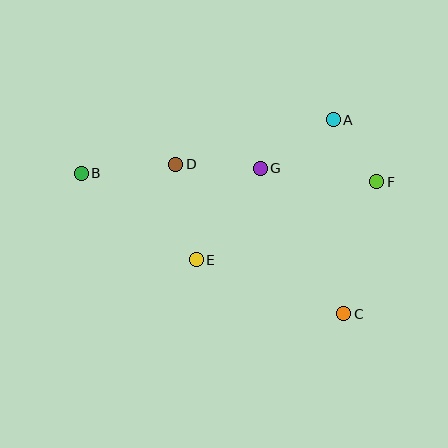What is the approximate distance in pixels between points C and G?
The distance between C and G is approximately 168 pixels.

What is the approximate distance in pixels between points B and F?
The distance between B and F is approximately 296 pixels.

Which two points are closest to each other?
Points A and F are closest to each other.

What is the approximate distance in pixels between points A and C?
The distance between A and C is approximately 194 pixels.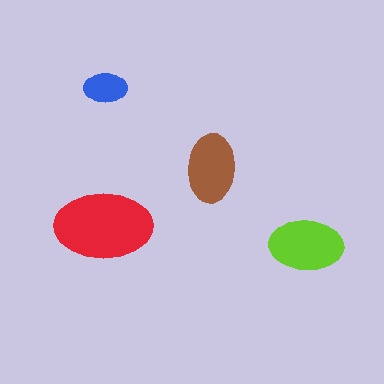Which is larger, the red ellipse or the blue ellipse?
The red one.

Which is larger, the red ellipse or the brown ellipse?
The red one.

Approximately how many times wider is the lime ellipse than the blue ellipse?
About 1.5 times wider.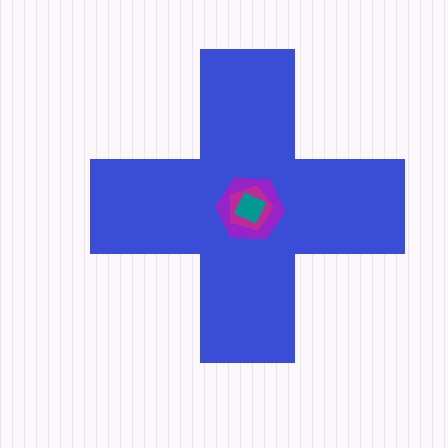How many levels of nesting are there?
4.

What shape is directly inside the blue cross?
The purple hexagon.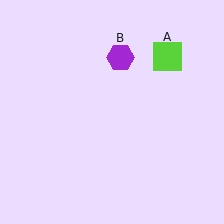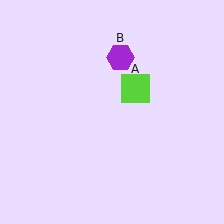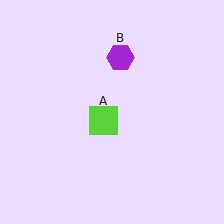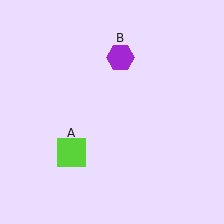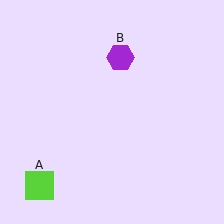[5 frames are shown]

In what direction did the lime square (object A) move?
The lime square (object A) moved down and to the left.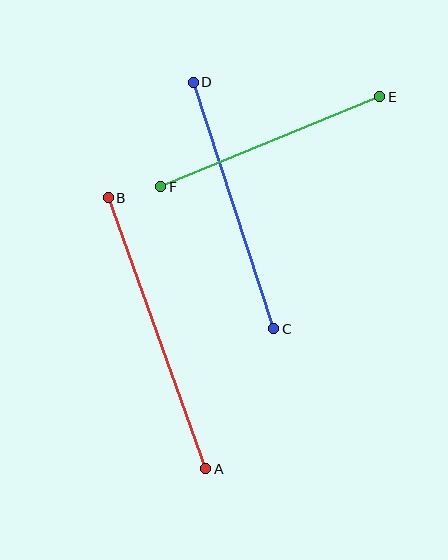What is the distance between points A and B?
The distance is approximately 288 pixels.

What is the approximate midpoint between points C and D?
The midpoint is at approximately (234, 206) pixels.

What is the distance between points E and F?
The distance is approximately 237 pixels.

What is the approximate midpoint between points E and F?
The midpoint is at approximately (270, 142) pixels.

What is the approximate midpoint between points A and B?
The midpoint is at approximately (157, 333) pixels.